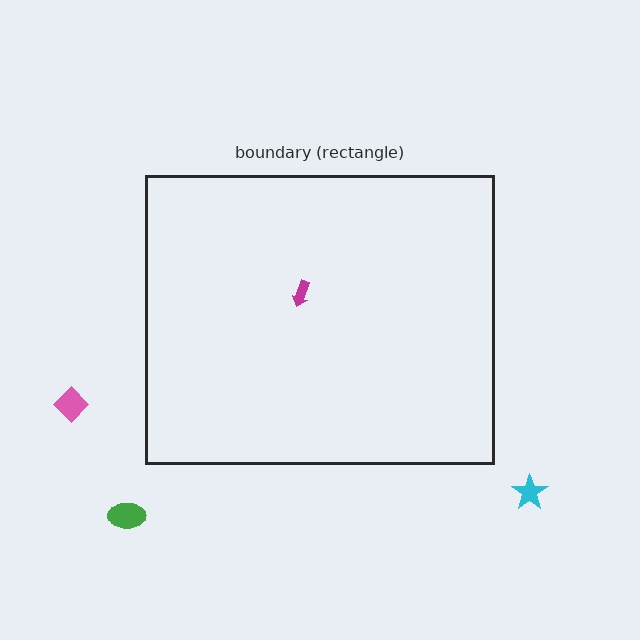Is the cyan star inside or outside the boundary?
Outside.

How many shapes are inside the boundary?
1 inside, 3 outside.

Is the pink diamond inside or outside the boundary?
Outside.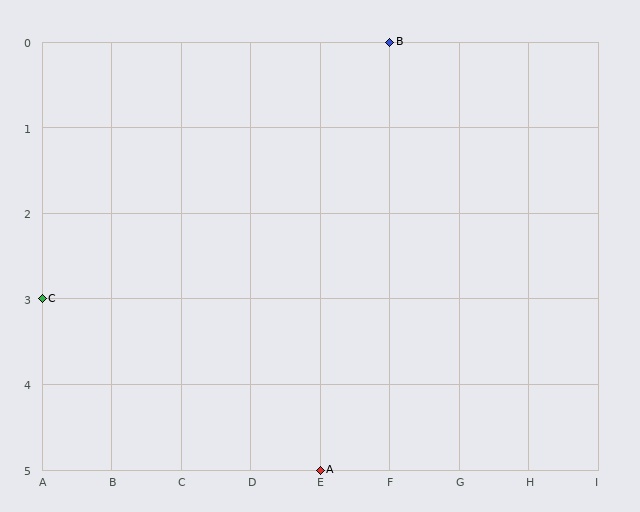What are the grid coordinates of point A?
Point A is at grid coordinates (E, 5).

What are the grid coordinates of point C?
Point C is at grid coordinates (A, 3).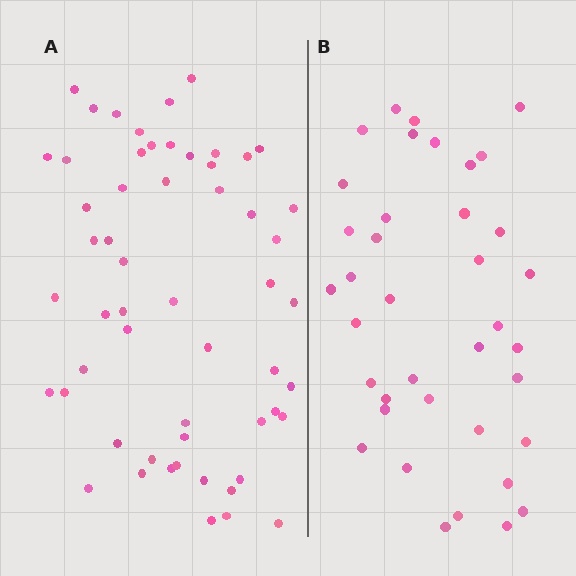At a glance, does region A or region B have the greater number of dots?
Region A (the left region) has more dots.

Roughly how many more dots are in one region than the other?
Region A has approximately 20 more dots than region B.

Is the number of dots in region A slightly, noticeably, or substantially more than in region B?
Region A has substantially more. The ratio is roughly 1.5 to 1.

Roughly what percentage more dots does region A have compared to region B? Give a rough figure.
About 45% more.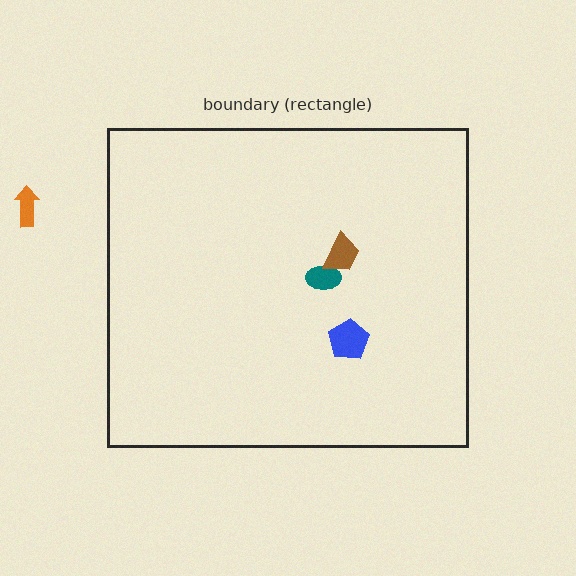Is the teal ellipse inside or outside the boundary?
Inside.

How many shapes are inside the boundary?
3 inside, 1 outside.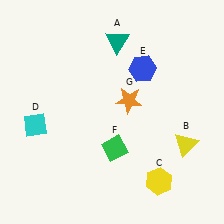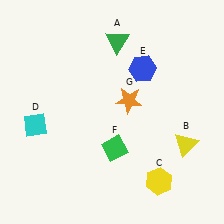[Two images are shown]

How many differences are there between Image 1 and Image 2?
There is 1 difference between the two images.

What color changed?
The triangle (A) changed from teal in Image 1 to green in Image 2.